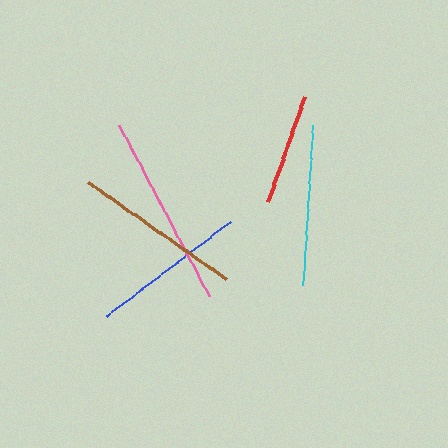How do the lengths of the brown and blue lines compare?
The brown and blue lines are approximately the same length.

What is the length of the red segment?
The red segment is approximately 112 pixels long.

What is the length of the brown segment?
The brown segment is approximately 169 pixels long.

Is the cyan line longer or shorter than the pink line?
The pink line is longer than the cyan line.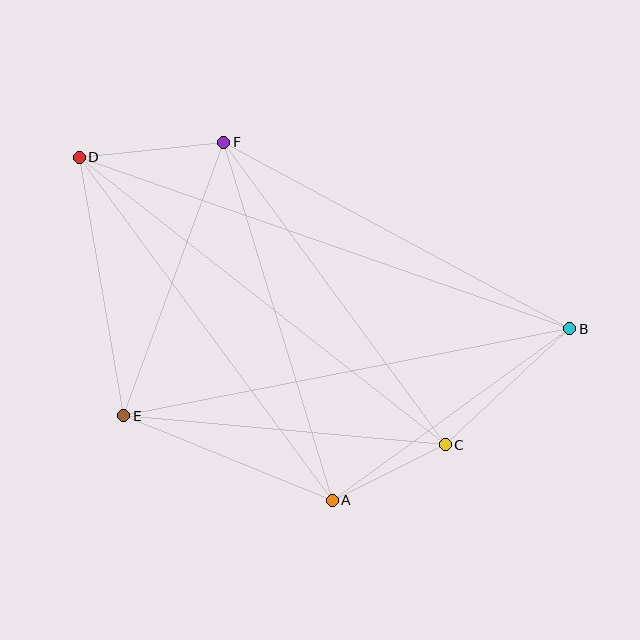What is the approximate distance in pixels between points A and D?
The distance between A and D is approximately 426 pixels.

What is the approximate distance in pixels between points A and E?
The distance between A and E is approximately 225 pixels.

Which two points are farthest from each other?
Points B and D are farthest from each other.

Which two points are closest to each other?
Points A and C are closest to each other.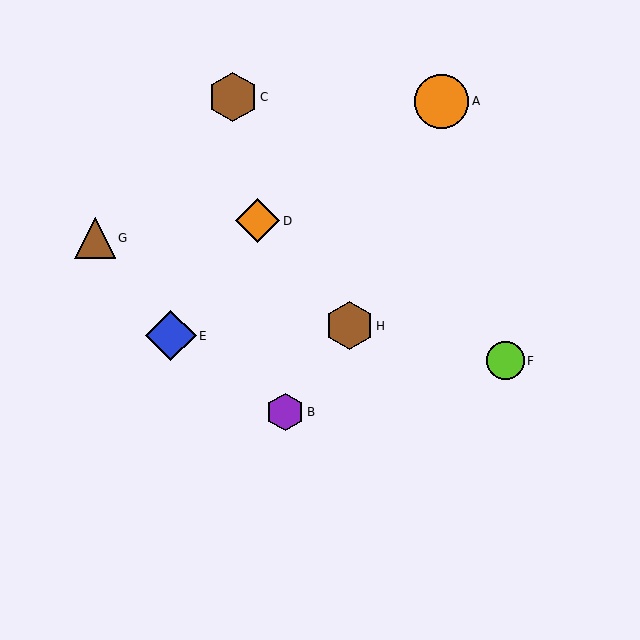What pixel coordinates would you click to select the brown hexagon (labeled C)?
Click at (233, 97) to select the brown hexagon C.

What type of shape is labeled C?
Shape C is a brown hexagon.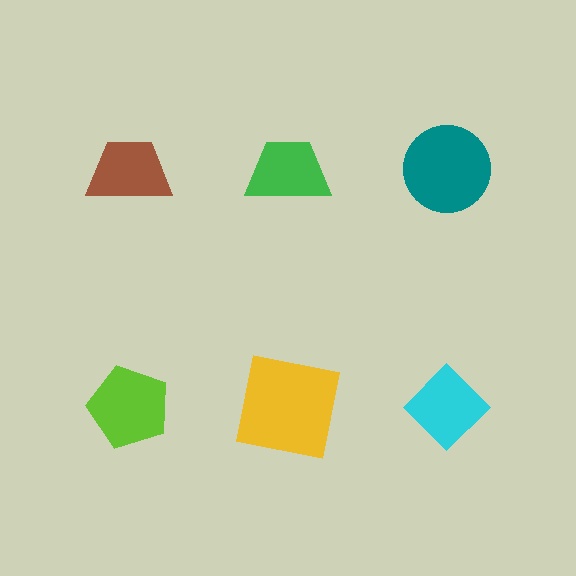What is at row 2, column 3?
A cyan diamond.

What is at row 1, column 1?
A brown trapezoid.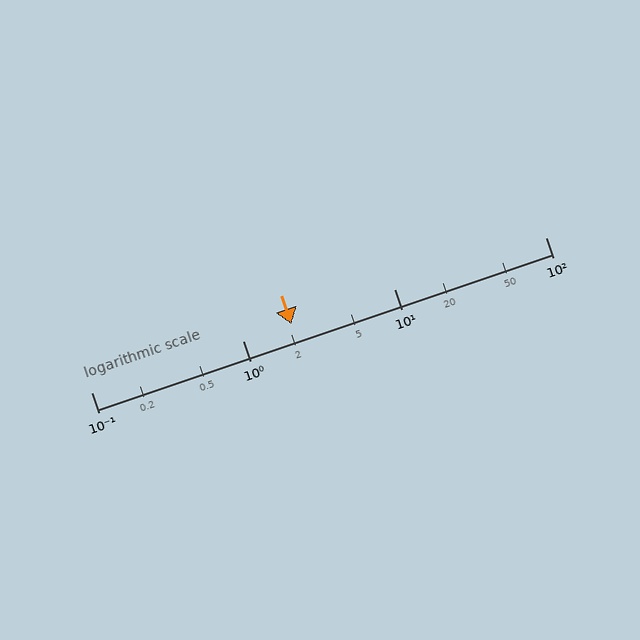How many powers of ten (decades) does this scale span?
The scale spans 3 decades, from 0.1 to 100.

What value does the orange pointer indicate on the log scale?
The pointer indicates approximately 2.1.